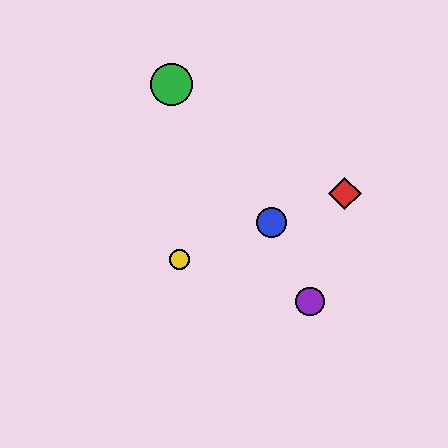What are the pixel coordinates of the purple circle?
The purple circle is at (310, 301).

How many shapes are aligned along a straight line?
3 shapes (the red diamond, the blue circle, the yellow circle) are aligned along a straight line.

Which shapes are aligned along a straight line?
The red diamond, the blue circle, the yellow circle are aligned along a straight line.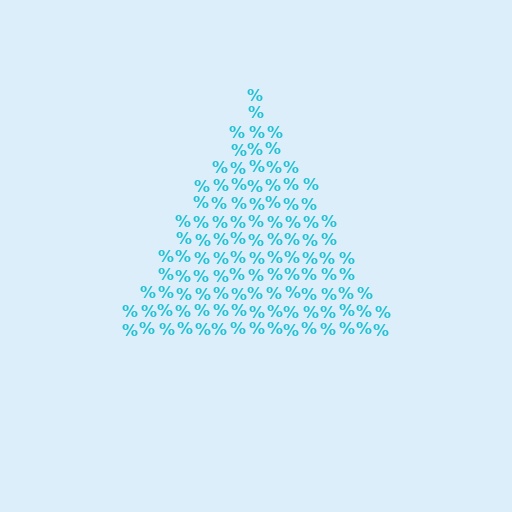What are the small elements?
The small elements are percent signs.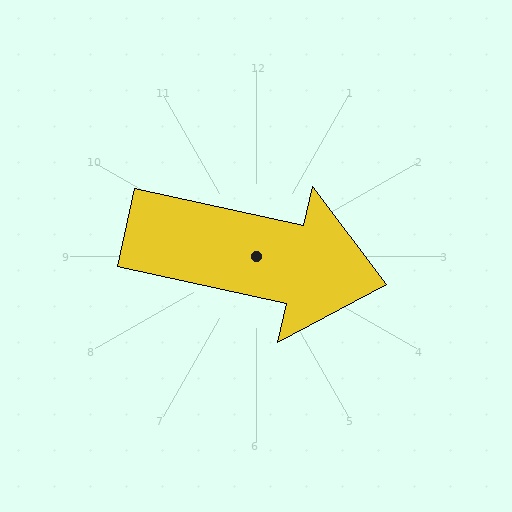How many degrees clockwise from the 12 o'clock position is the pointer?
Approximately 102 degrees.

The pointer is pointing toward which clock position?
Roughly 3 o'clock.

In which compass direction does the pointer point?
East.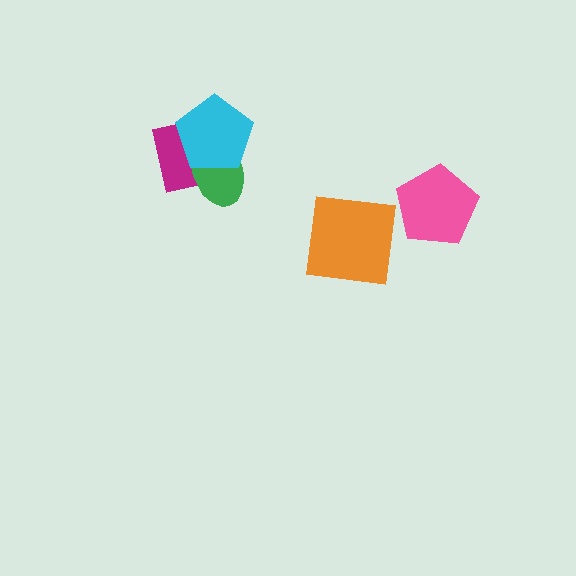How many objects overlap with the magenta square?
2 objects overlap with the magenta square.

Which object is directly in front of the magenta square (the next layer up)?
The green ellipse is directly in front of the magenta square.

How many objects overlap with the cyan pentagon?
2 objects overlap with the cyan pentagon.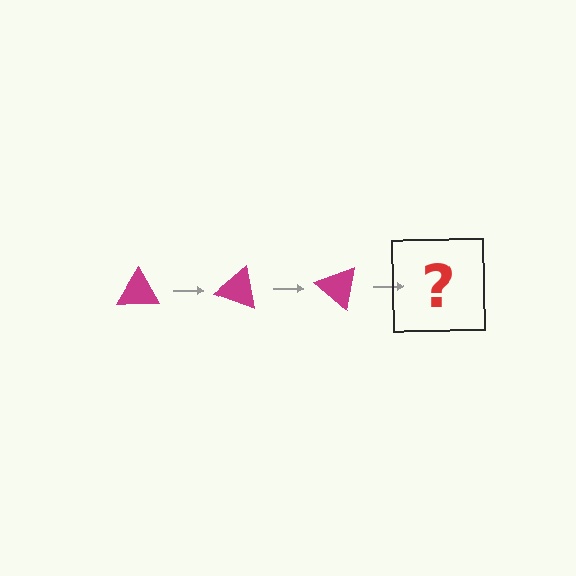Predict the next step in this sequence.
The next step is a magenta triangle rotated 60 degrees.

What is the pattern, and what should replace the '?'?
The pattern is that the triangle rotates 20 degrees each step. The '?' should be a magenta triangle rotated 60 degrees.